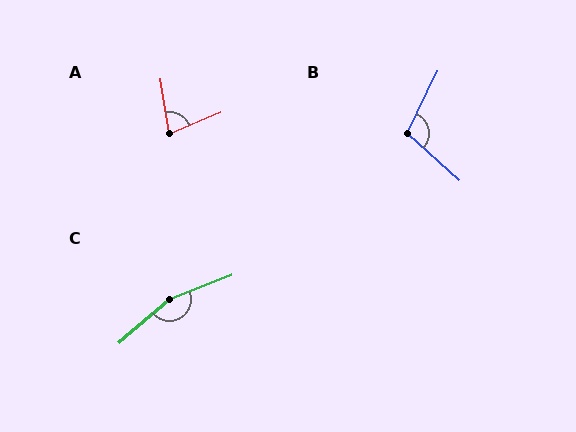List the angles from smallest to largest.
A (77°), B (107°), C (161°).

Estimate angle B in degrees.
Approximately 107 degrees.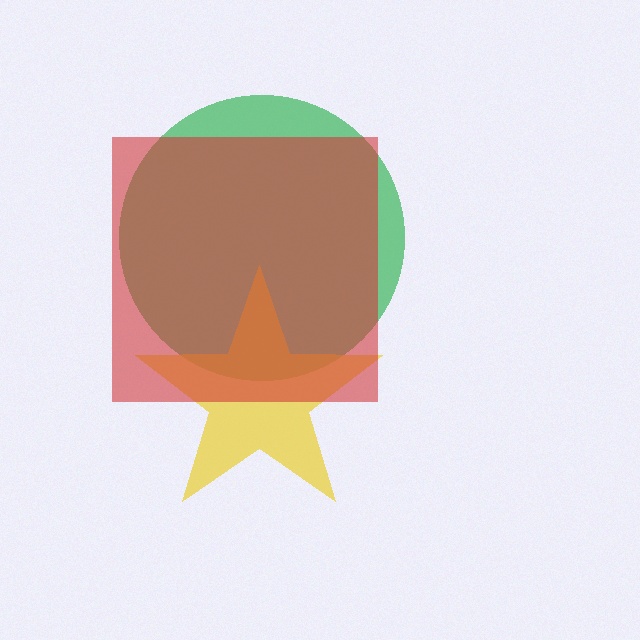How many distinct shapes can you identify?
There are 3 distinct shapes: a green circle, a yellow star, a red square.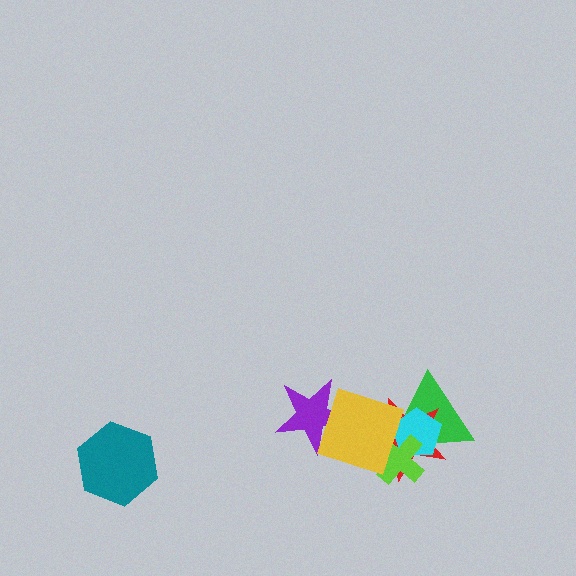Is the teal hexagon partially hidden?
No, no other shape covers it.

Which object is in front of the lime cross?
The yellow diamond is in front of the lime cross.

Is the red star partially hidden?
Yes, it is partially covered by another shape.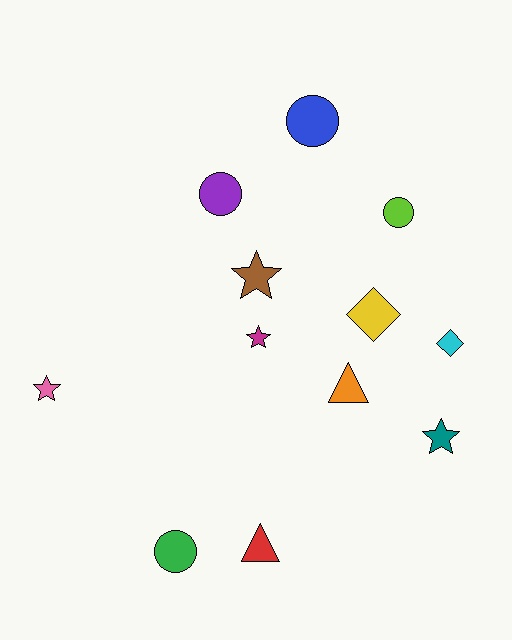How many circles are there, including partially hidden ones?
There are 4 circles.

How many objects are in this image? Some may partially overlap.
There are 12 objects.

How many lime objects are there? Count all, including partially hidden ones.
There is 1 lime object.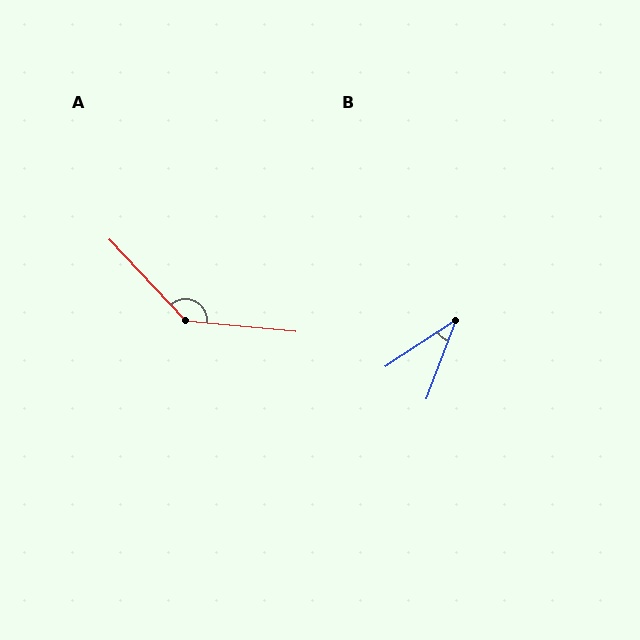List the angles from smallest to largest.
B (36°), A (139°).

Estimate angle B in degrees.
Approximately 36 degrees.